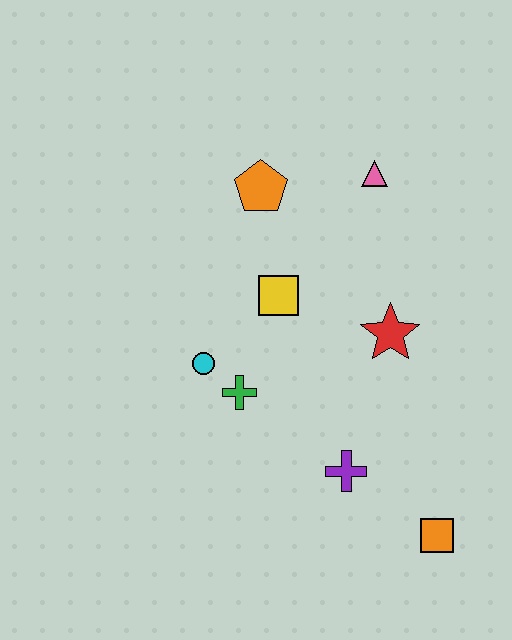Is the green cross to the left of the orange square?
Yes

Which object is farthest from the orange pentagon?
The orange square is farthest from the orange pentagon.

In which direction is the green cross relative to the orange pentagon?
The green cross is below the orange pentagon.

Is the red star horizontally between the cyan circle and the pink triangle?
No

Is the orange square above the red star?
No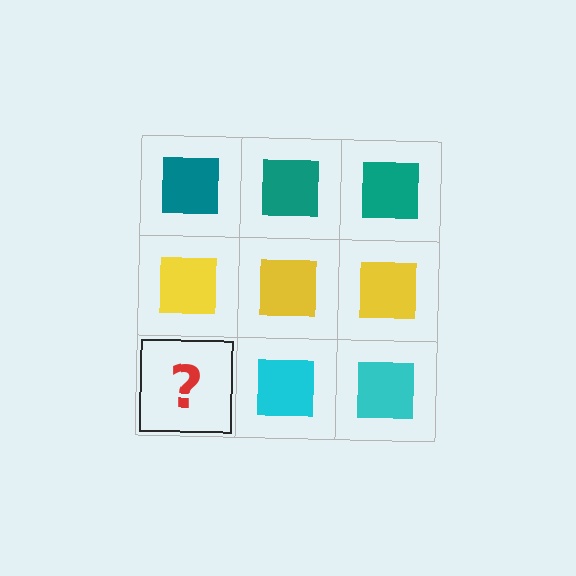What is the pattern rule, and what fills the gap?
The rule is that each row has a consistent color. The gap should be filled with a cyan square.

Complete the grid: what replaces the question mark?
The question mark should be replaced with a cyan square.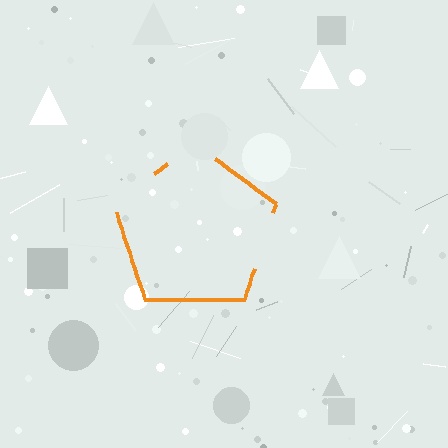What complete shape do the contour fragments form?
The contour fragments form a pentagon.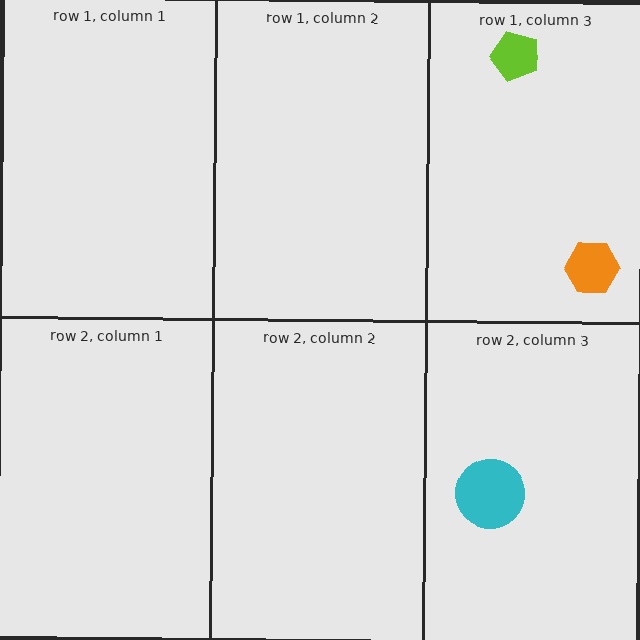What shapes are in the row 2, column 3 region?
The cyan circle.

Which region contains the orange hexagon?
The row 1, column 3 region.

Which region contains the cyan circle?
The row 2, column 3 region.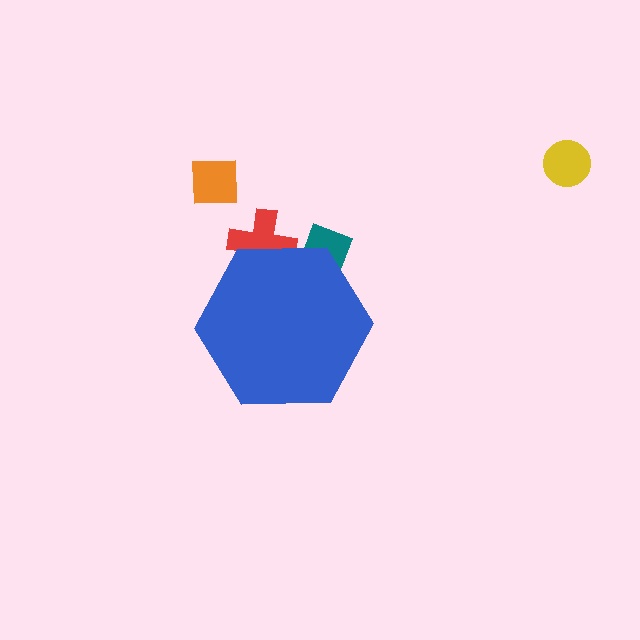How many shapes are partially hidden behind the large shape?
2 shapes are partially hidden.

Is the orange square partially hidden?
No, the orange square is fully visible.